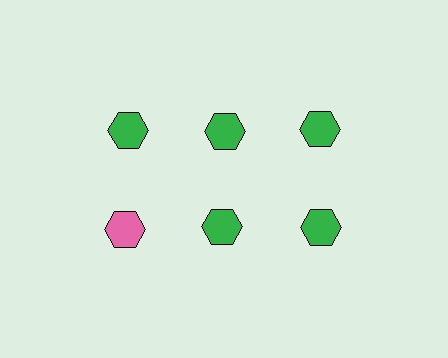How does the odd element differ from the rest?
It has a different color: pink instead of green.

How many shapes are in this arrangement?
There are 6 shapes arranged in a grid pattern.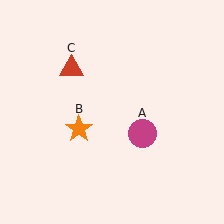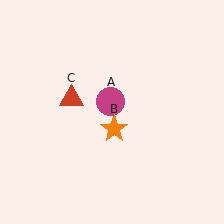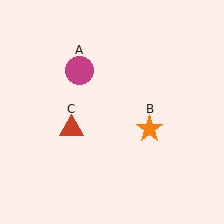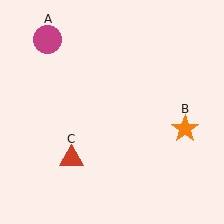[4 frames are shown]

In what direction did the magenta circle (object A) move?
The magenta circle (object A) moved up and to the left.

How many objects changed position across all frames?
3 objects changed position: magenta circle (object A), orange star (object B), red triangle (object C).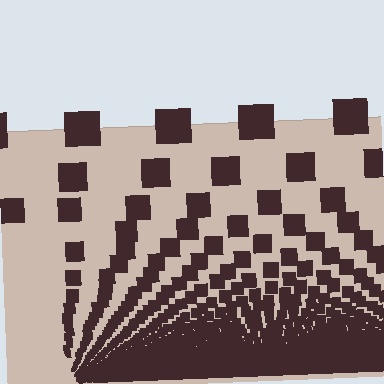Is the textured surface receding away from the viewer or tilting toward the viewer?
The surface appears to tilt toward the viewer. Texture elements get larger and sparser toward the top.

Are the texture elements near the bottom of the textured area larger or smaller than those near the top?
Smaller. The gradient is inverted — elements near the bottom are smaller and denser.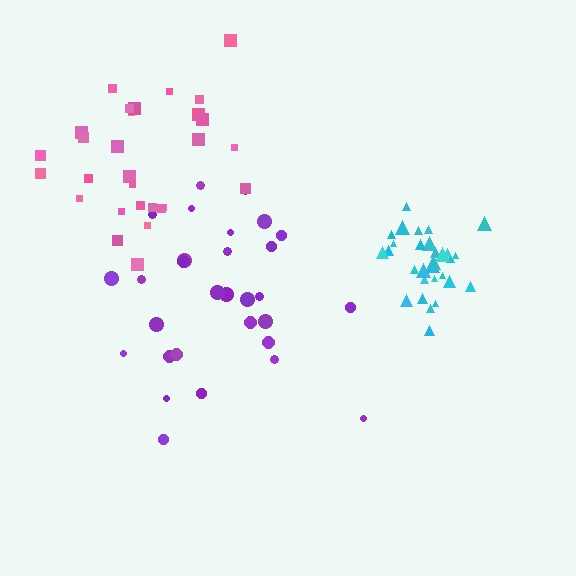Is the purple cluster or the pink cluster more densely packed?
Pink.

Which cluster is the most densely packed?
Cyan.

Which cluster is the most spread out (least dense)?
Purple.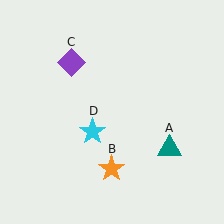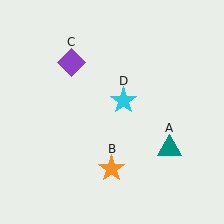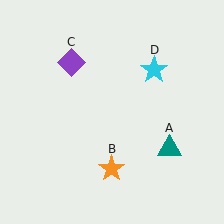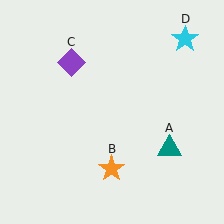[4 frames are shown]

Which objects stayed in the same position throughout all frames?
Teal triangle (object A) and orange star (object B) and purple diamond (object C) remained stationary.